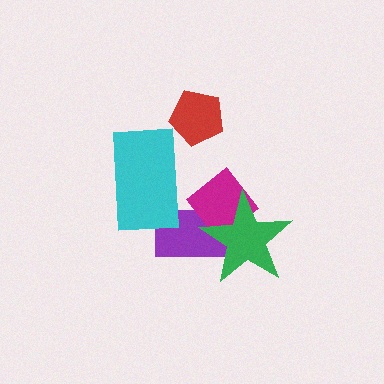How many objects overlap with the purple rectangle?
3 objects overlap with the purple rectangle.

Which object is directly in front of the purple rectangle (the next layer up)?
The magenta diamond is directly in front of the purple rectangle.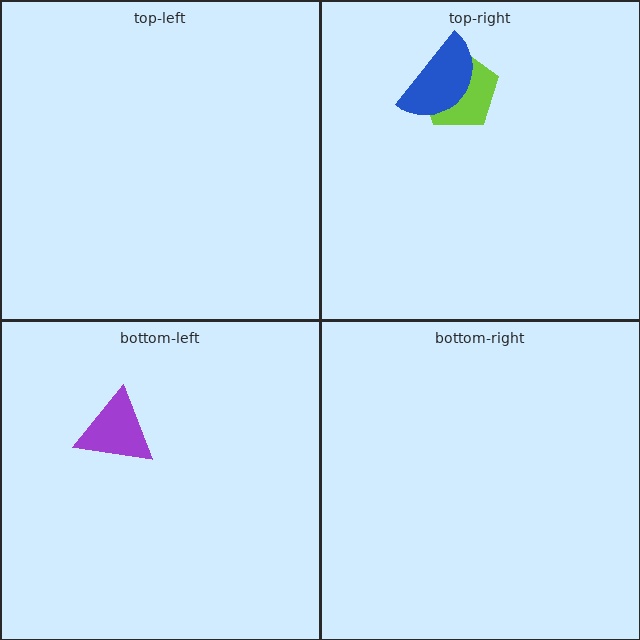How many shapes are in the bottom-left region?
1.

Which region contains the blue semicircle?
The top-right region.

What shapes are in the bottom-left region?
The purple triangle.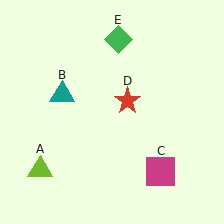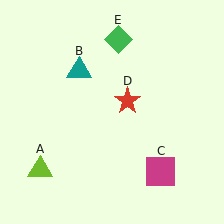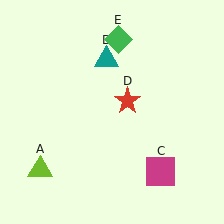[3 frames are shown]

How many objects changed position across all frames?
1 object changed position: teal triangle (object B).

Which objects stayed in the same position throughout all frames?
Lime triangle (object A) and magenta square (object C) and red star (object D) and green diamond (object E) remained stationary.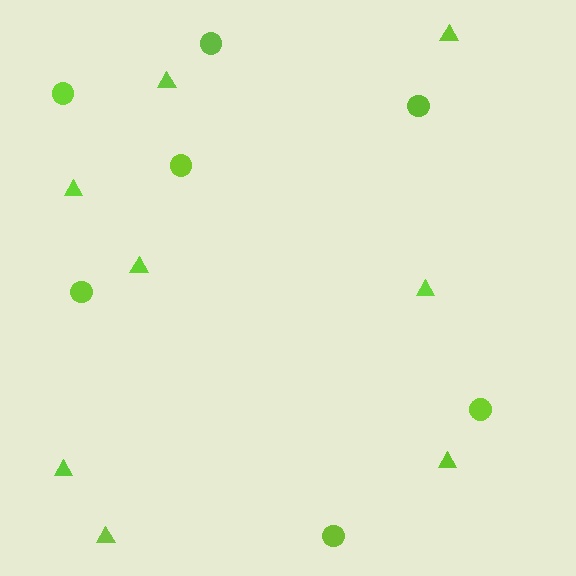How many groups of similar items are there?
There are 2 groups: one group of circles (7) and one group of triangles (8).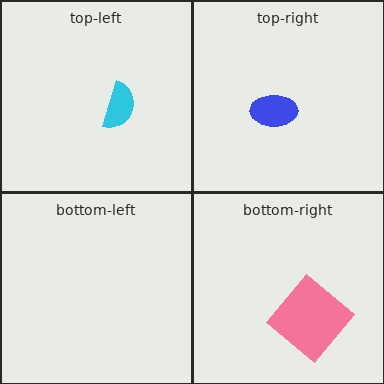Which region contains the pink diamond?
The bottom-right region.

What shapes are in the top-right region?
The blue ellipse.